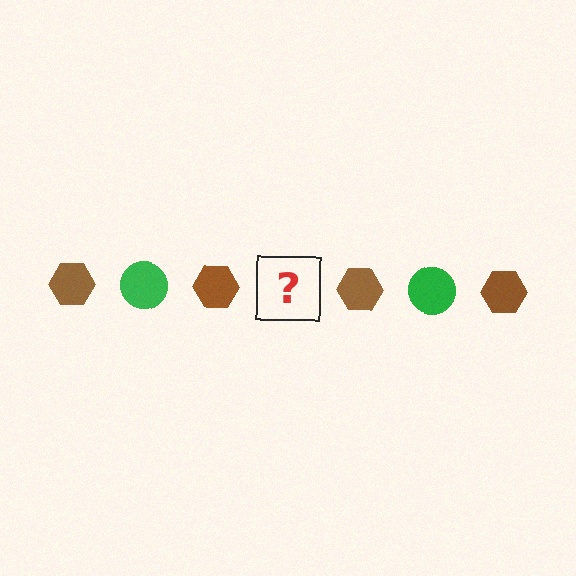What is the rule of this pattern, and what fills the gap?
The rule is that the pattern alternates between brown hexagon and green circle. The gap should be filled with a green circle.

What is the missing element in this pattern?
The missing element is a green circle.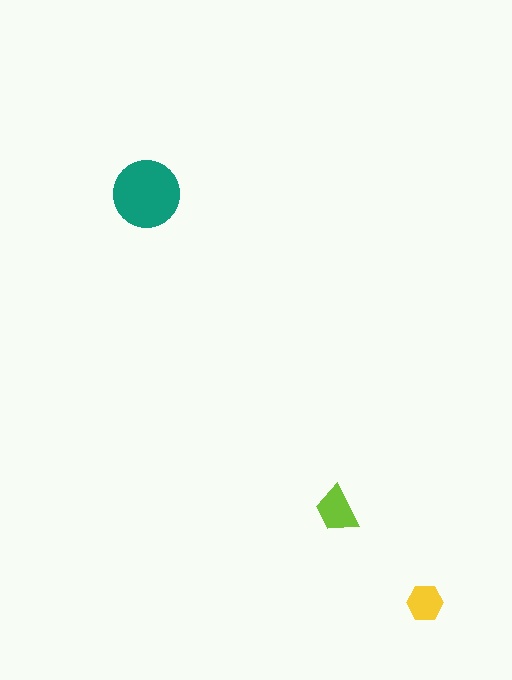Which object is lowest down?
The yellow hexagon is bottommost.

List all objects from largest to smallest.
The teal circle, the lime trapezoid, the yellow hexagon.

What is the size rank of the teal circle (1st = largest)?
1st.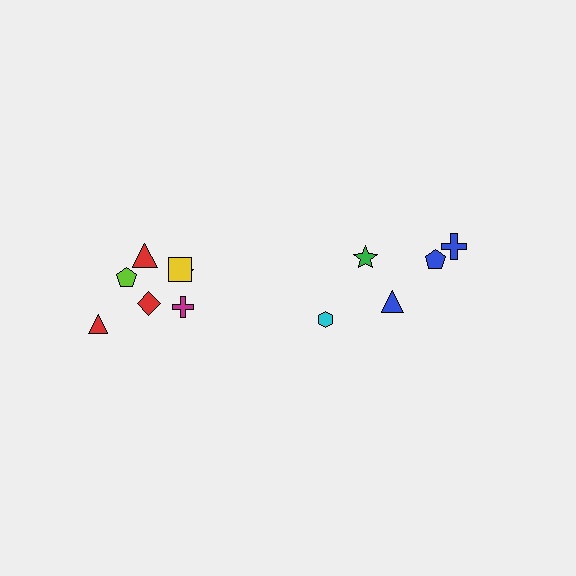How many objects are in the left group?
There are 7 objects.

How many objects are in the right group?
There are 5 objects.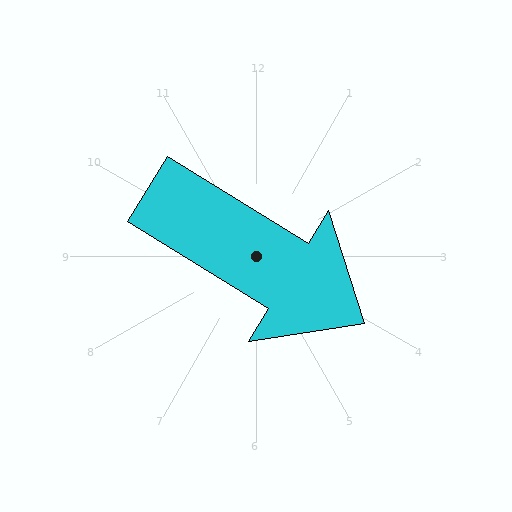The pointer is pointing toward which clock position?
Roughly 4 o'clock.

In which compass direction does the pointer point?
Southeast.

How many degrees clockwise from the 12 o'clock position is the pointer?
Approximately 122 degrees.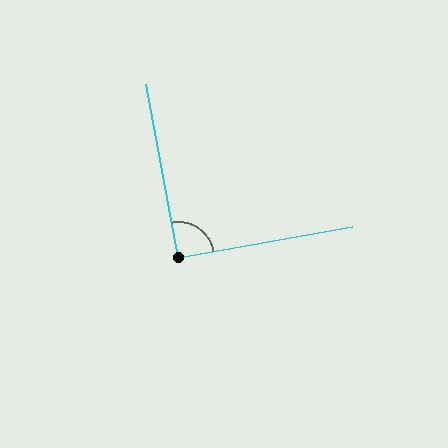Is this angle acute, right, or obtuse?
It is approximately a right angle.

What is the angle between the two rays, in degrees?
Approximately 90 degrees.